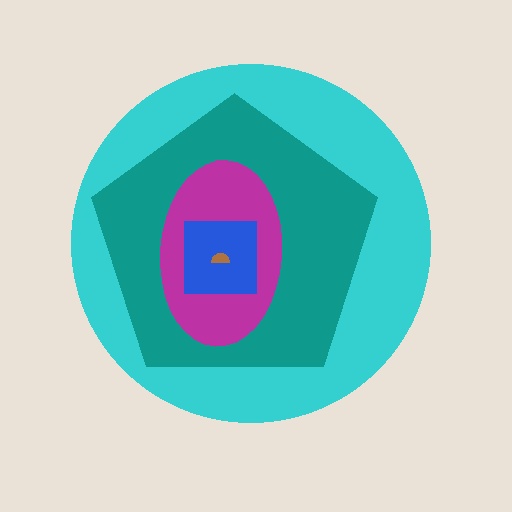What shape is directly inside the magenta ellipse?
The blue square.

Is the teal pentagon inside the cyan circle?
Yes.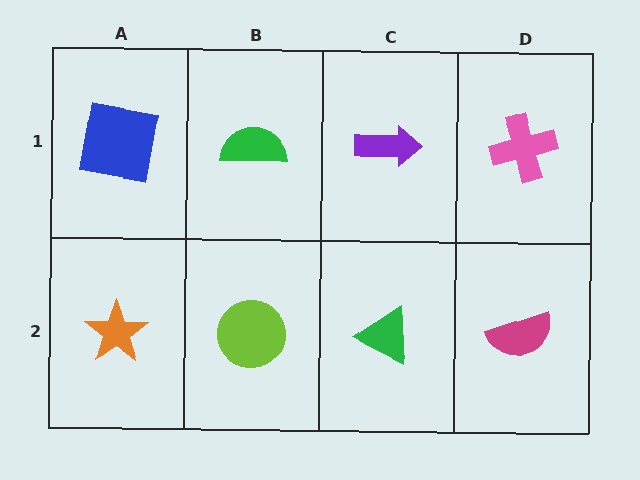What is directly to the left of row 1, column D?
A purple arrow.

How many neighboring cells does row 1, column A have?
2.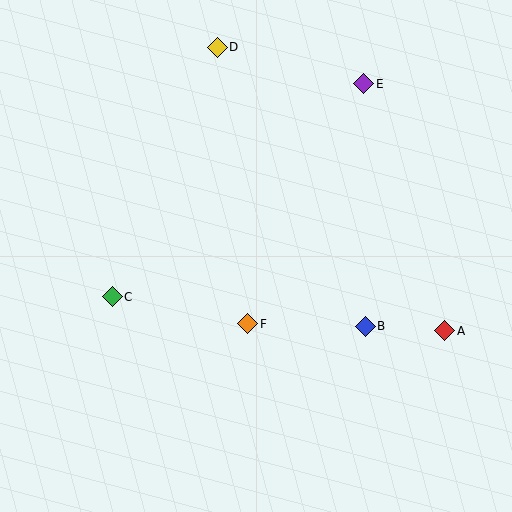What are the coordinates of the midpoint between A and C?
The midpoint between A and C is at (279, 314).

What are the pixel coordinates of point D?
Point D is at (217, 47).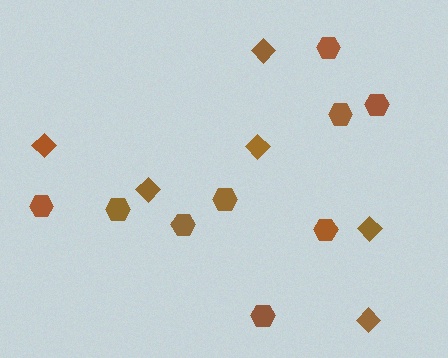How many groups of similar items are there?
There are 2 groups: one group of hexagons (9) and one group of diamonds (6).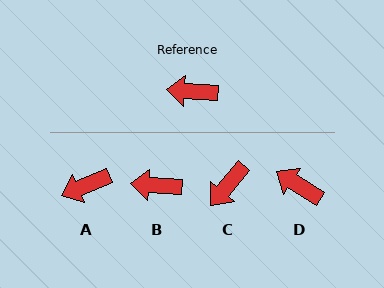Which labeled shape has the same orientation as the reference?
B.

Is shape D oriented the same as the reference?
No, it is off by about 29 degrees.